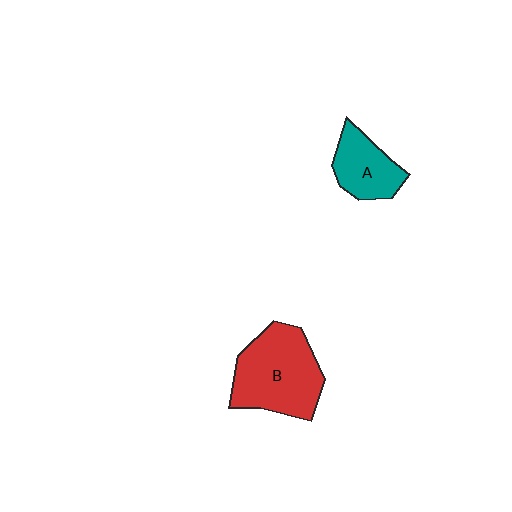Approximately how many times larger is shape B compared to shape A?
Approximately 1.8 times.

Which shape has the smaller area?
Shape A (teal).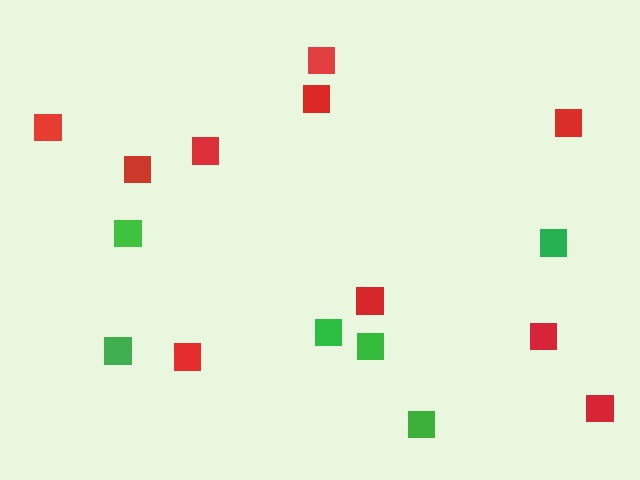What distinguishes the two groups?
There are 2 groups: one group of red squares (10) and one group of green squares (6).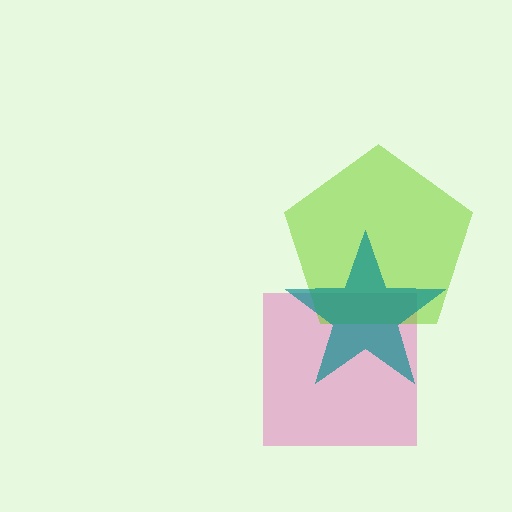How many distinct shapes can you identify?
There are 3 distinct shapes: a pink square, a lime pentagon, a teal star.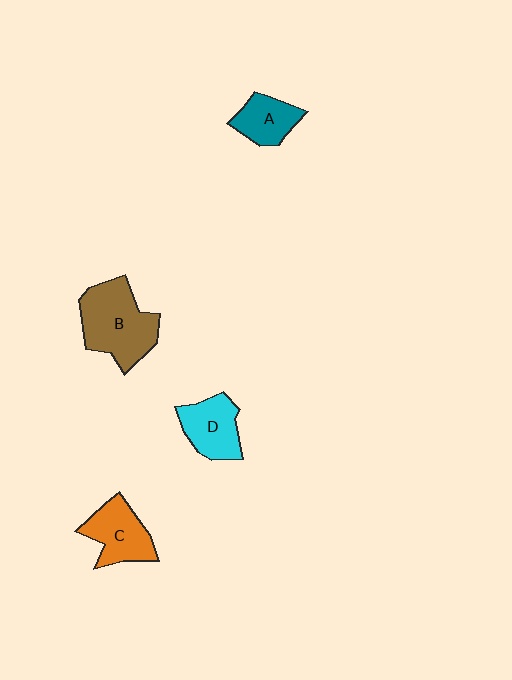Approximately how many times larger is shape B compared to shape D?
Approximately 1.6 times.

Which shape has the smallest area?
Shape A (teal).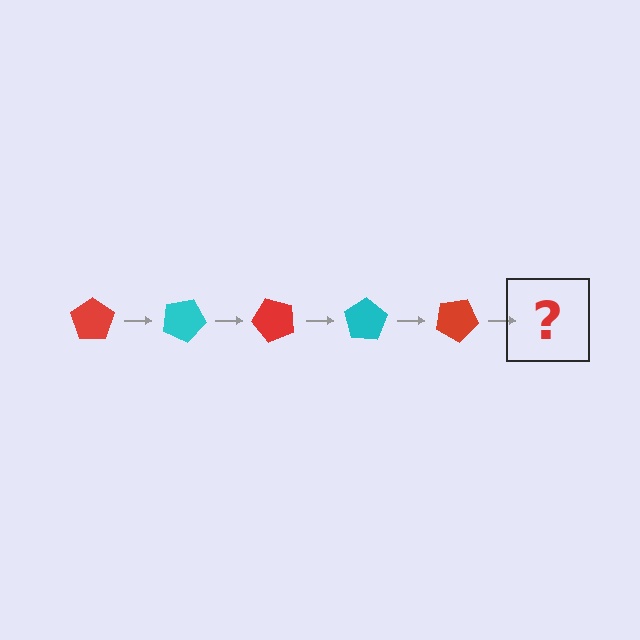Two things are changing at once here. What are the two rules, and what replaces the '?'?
The two rules are that it rotates 25 degrees each step and the color cycles through red and cyan. The '?' should be a cyan pentagon, rotated 125 degrees from the start.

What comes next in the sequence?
The next element should be a cyan pentagon, rotated 125 degrees from the start.